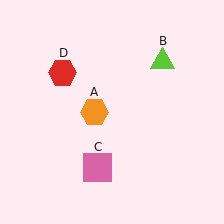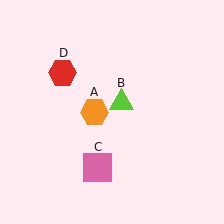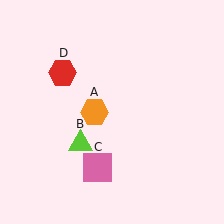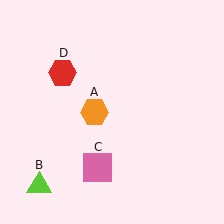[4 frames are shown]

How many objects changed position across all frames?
1 object changed position: lime triangle (object B).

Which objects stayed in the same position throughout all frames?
Orange hexagon (object A) and pink square (object C) and red hexagon (object D) remained stationary.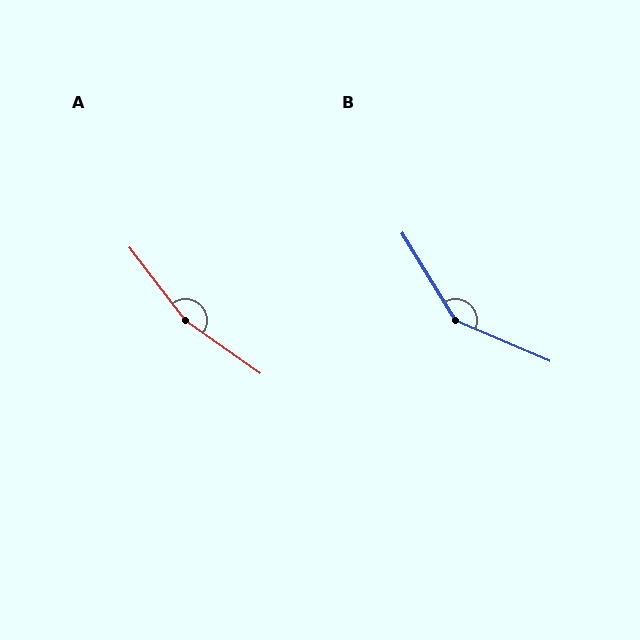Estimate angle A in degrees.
Approximately 163 degrees.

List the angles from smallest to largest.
B (145°), A (163°).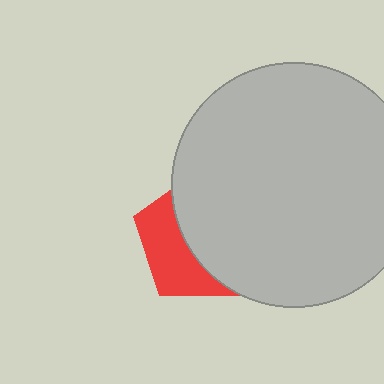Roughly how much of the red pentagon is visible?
A small part of it is visible (roughly 39%).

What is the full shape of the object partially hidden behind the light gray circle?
The partially hidden object is a red pentagon.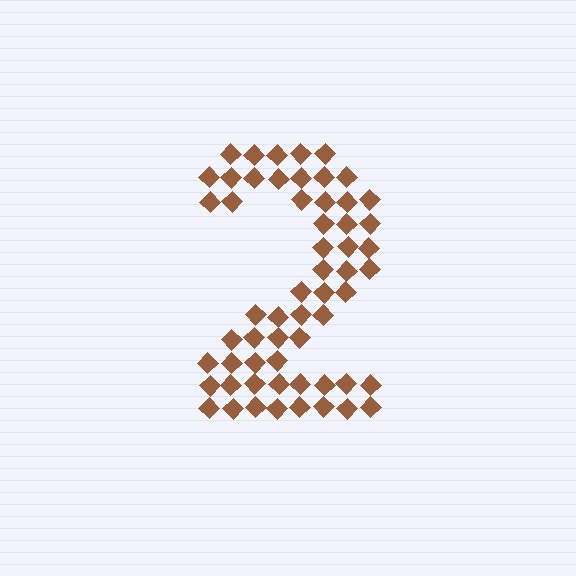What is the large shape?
The large shape is the digit 2.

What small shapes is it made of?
It is made of small diamonds.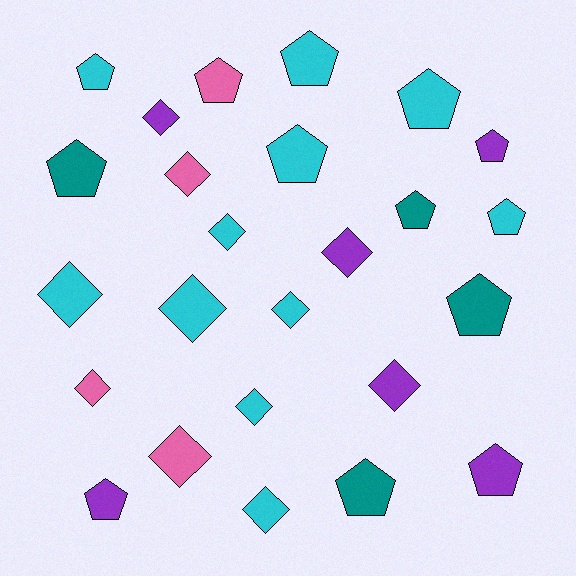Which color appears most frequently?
Cyan, with 11 objects.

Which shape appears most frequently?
Pentagon, with 13 objects.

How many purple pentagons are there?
There are 3 purple pentagons.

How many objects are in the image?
There are 25 objects.